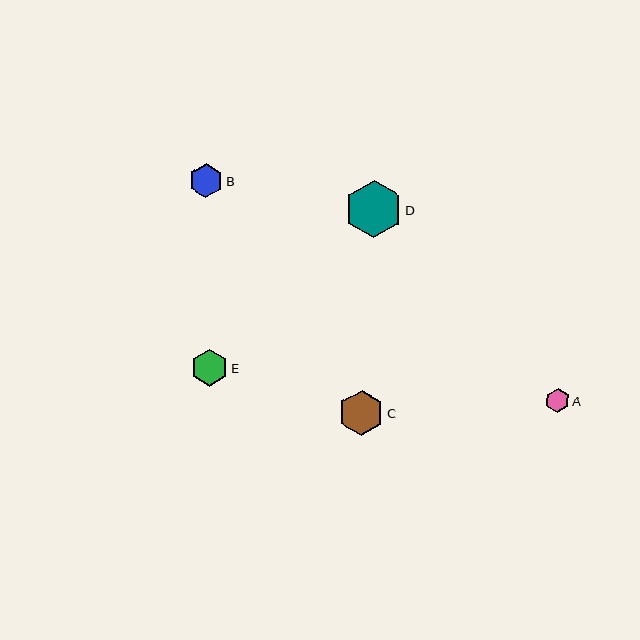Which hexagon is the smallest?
Hexagon A is the smallest with a size of approximately 24 pixels.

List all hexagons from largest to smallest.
From largest to smallest: D, C, E, B, A.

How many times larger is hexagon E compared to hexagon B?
Hexagon E is approximately 1.1 times the size of hexagon B.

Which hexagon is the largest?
Hexagon D is the largest with a size of approximately 57 pixels.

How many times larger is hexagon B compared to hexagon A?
Hexagon B is approximately 1.4 times the size of hexagon A.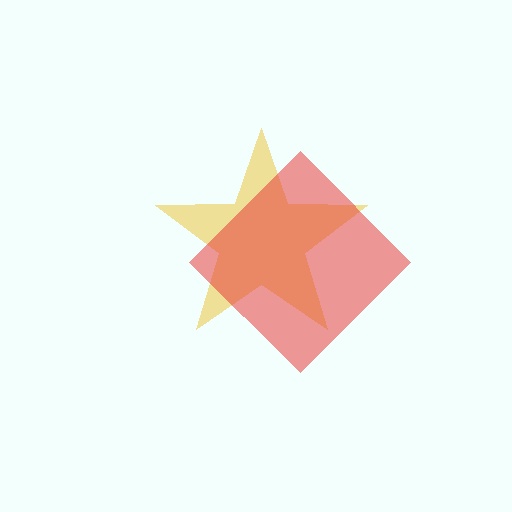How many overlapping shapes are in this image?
There are 2 overlapping shapes in the image.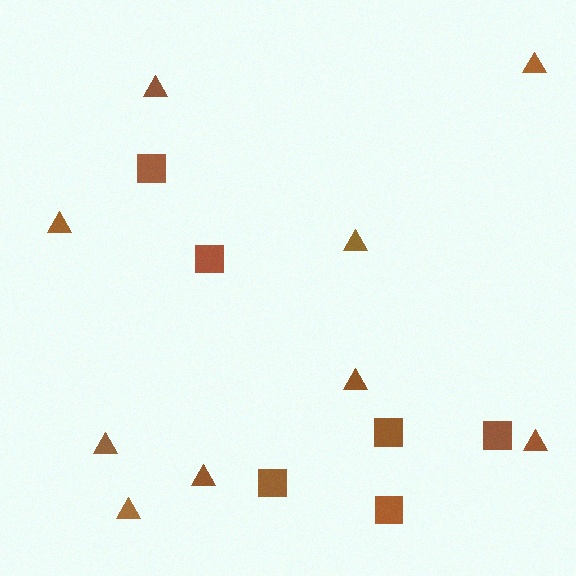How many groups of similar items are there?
There are 2 groups: one group of triangles (9) and one group of squares (6).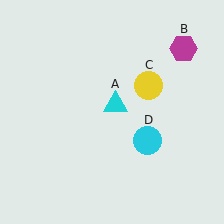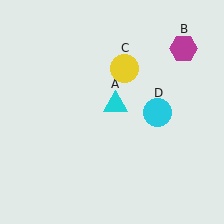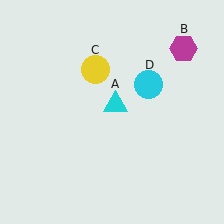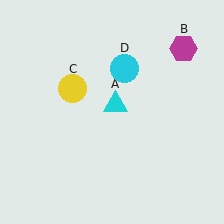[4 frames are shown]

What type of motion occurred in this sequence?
The yellow circle (object C), cyan circle (object D) rotated counterclockwise around the center of the scene.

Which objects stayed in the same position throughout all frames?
Cyan triangle (object A) and magenta hexagon (object B) remained stationary.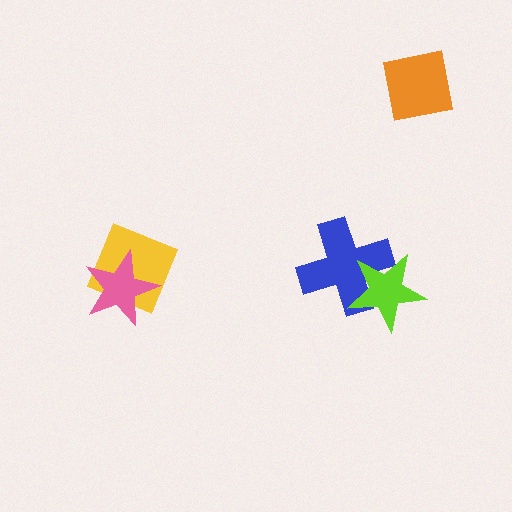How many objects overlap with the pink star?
1 object overlaps with the pink star.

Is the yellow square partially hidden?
Yes, it is partially covered by another shape.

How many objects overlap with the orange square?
0 objects overlap with the orange square.